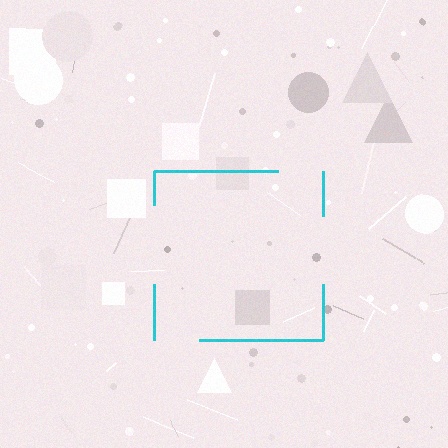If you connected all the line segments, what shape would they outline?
They would outline a square.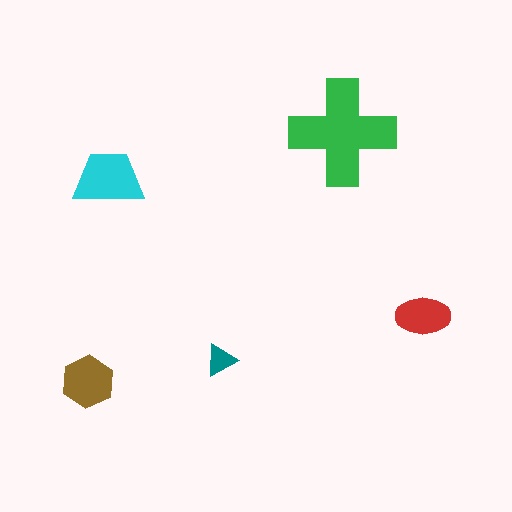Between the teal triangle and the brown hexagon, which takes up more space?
The brown hexagon.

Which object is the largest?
The green cross.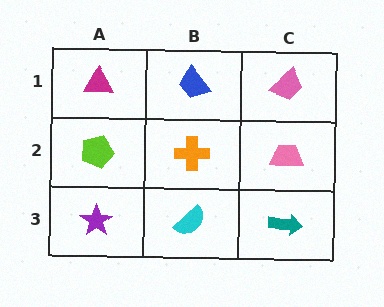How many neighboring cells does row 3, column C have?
2.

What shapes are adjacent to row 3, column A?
A lime pentagon (row 2, column A), a cyan semicircle (row 3, column B).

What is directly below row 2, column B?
A cyan semicircle.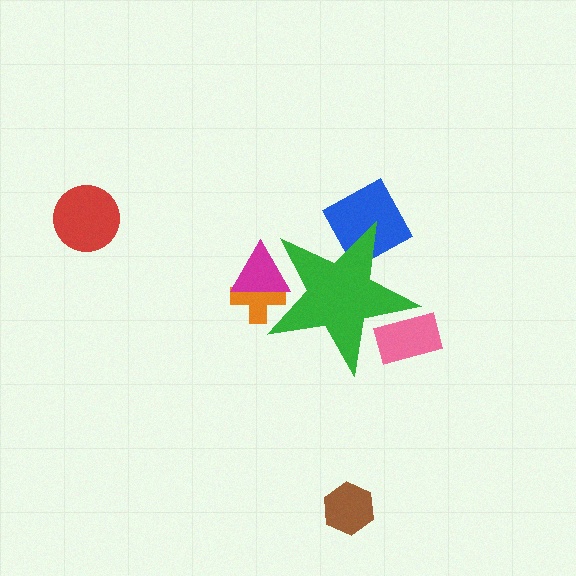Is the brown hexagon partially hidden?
No, the brown hexagon is fully visible.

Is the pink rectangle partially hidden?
Yes, the pink rectangle is partially hidden behind the green star.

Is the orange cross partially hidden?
Yes, the orange cross is partially hidden behind the green star.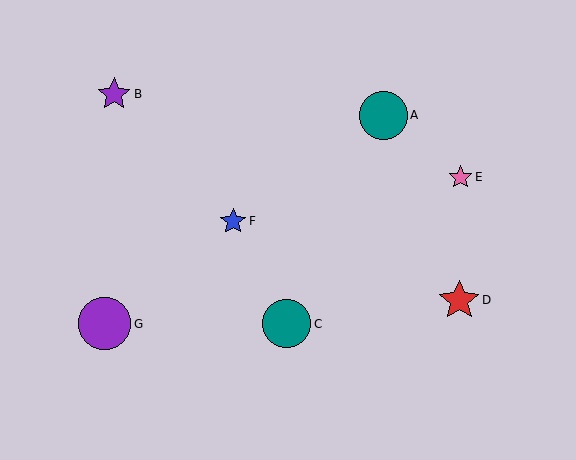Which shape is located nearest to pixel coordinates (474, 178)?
The pink star (labeled E) at (460, 177) is nearest to that location.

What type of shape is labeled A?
Shape A is a teal circle.